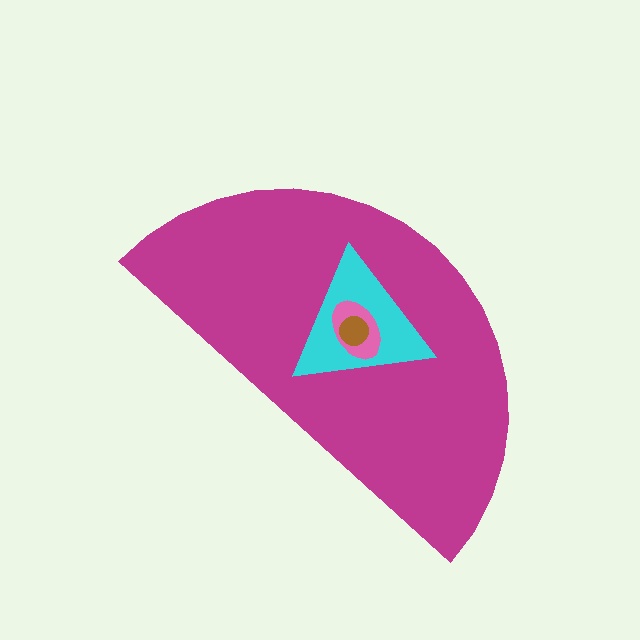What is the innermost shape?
The brown circle.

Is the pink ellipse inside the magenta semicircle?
Yes.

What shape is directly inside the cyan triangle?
The pink ellipse.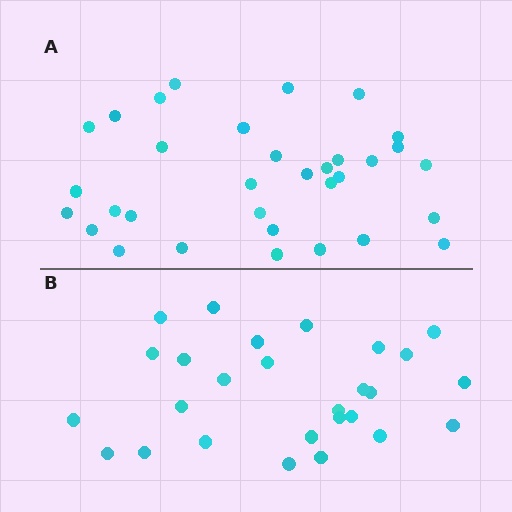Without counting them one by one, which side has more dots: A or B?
Region A (the top region) has more dots.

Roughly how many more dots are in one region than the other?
Region A has about 6 more dots than region B.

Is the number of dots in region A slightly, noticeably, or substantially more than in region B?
Region A has only slightly more — the two regions are fairly close. The ratio is roughly 1.2 to 1.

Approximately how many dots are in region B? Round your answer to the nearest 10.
About 30 dots. (The exact count is 27, which rounds to 30.)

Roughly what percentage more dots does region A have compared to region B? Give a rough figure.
About 20% more.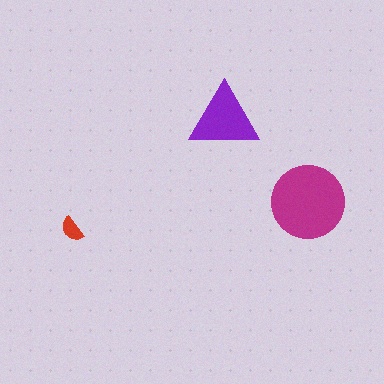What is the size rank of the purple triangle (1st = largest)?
2nd.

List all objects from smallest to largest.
The red semicircle, the purple triangle, the magenta circle.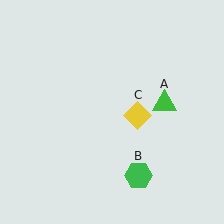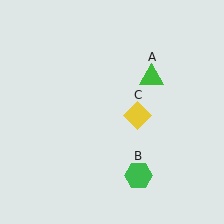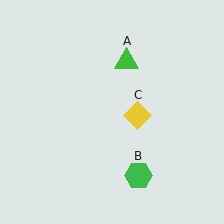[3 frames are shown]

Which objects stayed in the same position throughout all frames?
Green hexagon (object B) and yellow diamond (object C) remained stationary.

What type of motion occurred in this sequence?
The green triangle (object A) rotated counterclockwise around the center of the scene.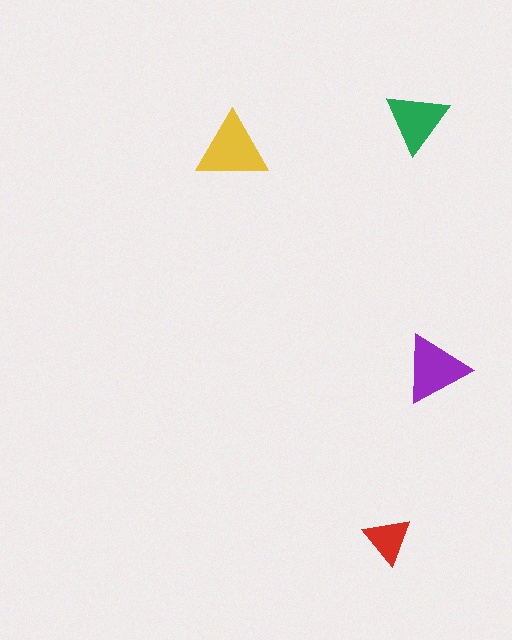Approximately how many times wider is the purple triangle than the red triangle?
About 1.5 times wider.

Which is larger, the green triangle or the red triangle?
The green one.